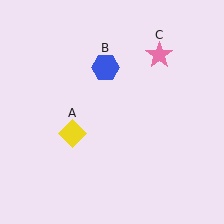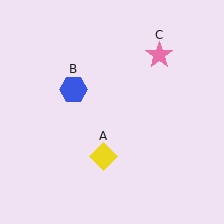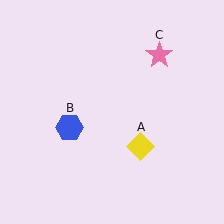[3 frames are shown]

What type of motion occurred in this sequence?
The yellow diamond (object A), blue hexagon (object B) rotated counterclockwise around the center of the scene.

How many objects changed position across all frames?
2 objects changed position: yellow diamond (object A), blue hexagon (object B).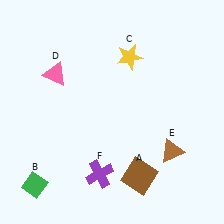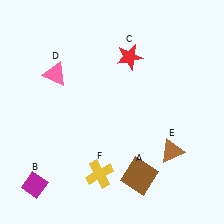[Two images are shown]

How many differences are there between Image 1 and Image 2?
There are 3 differences between the two images.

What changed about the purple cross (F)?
In Image 1, F is purple. In Image 2, it changed to yellow.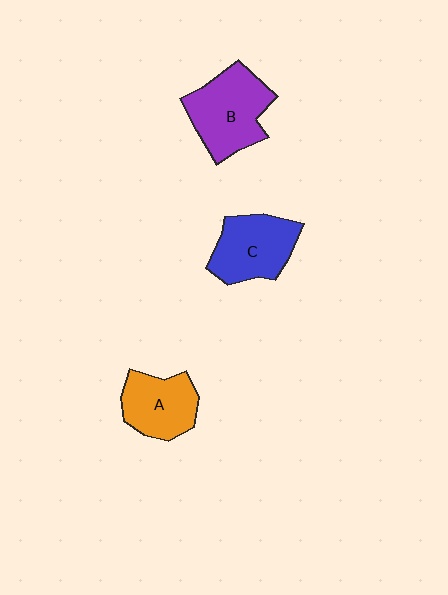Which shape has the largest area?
Shape B (purple).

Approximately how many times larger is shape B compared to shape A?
Approximately 1.3 times.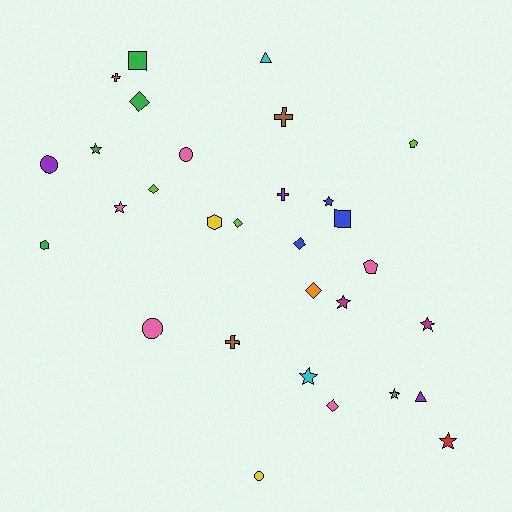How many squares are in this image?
There are 2 squares.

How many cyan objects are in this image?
There are 2 cyan objects.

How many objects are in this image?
There are 30 objects.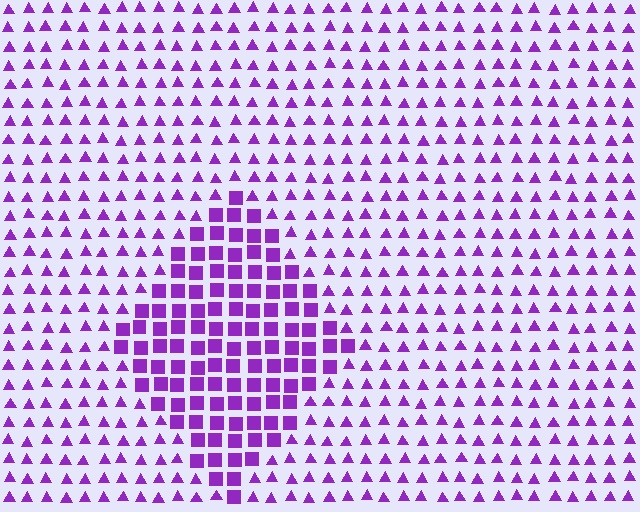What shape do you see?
I see a diamond.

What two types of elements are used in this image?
The image uses squares inside the diamond region and triangles outside it.